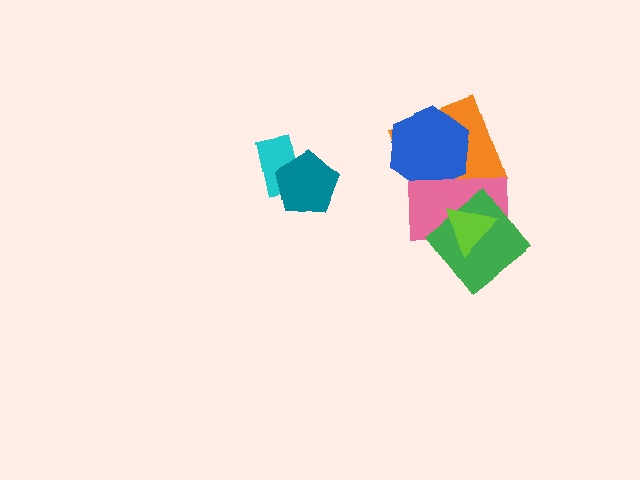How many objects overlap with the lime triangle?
2 objects overlap with the lime triangle.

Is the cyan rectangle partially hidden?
Yes, it is partially covered by another shape.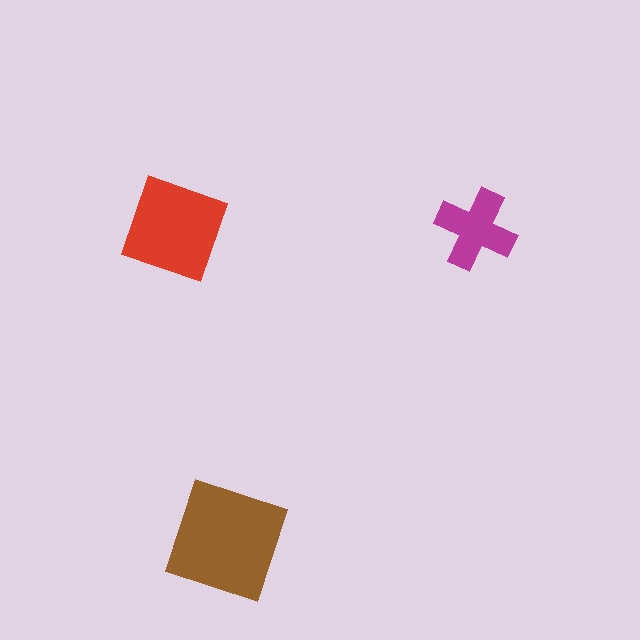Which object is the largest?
The brown square.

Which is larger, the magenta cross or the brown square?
The brown square.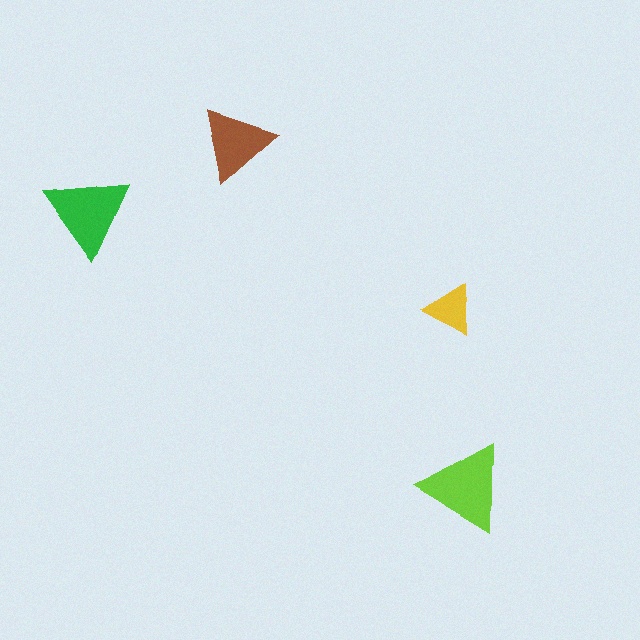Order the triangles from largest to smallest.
the lime one, the green one, the brown one, the yellow one.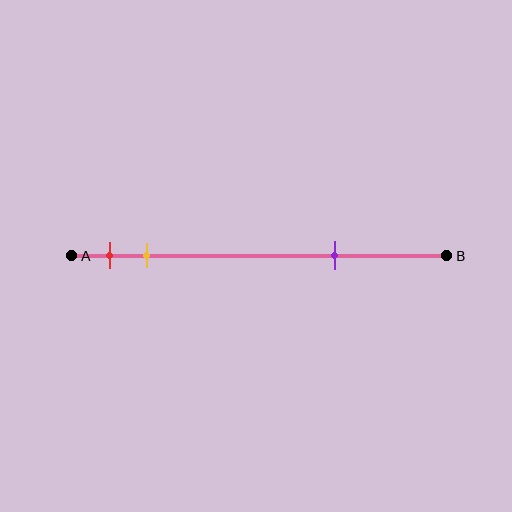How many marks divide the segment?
There are 3 marks dividing the segment.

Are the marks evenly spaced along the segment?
No, the marks are not evenly spaced.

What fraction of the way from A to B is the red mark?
The red mark is approximately 10% (0.1) of the way from A to B.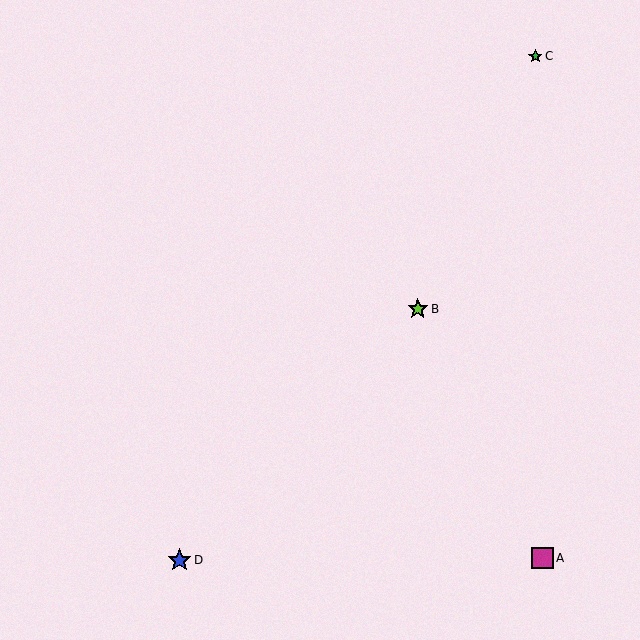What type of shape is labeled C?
Shape C is a green star.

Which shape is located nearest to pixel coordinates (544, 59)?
The green star (labeled C) at (535, 56) is nearest to that location.